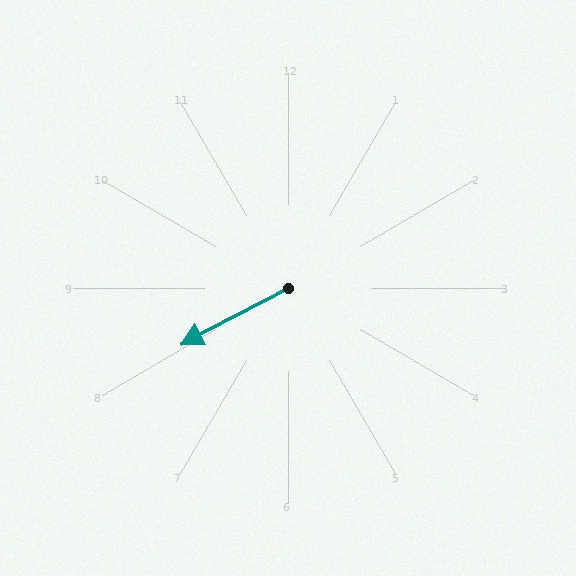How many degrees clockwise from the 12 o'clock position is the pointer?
Approximately 242 degrees.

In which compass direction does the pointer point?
Southwest.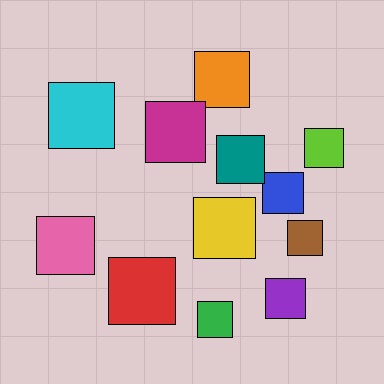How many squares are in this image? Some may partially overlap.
There are 12 squares.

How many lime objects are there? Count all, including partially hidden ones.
There is 1 lime object.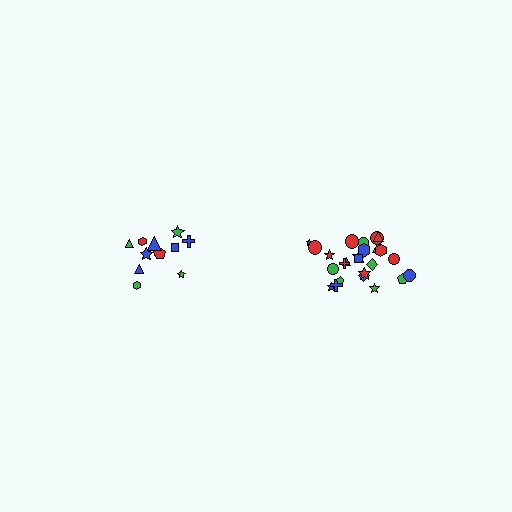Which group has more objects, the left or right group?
The right group.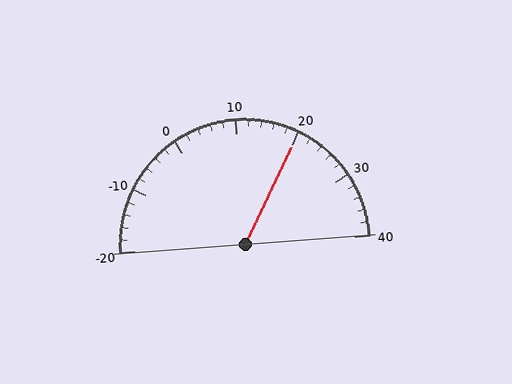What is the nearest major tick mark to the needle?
The nearest major tick mark is 20.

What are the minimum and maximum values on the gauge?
The gauge ranges from -20 to 40.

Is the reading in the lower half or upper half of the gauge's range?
The reading is in the upper half of the range (-20 to 40).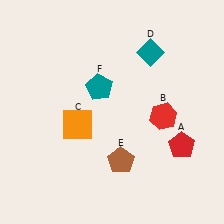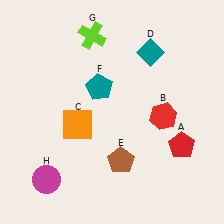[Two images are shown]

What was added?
A lime cross (G), a magenta circle (H) were added in Image 2.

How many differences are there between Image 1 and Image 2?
There are 2 differences between the two images.